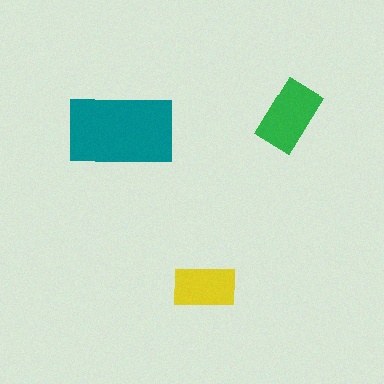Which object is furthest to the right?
The green rectangle is rightmost.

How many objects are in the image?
There are 3 objects in the image.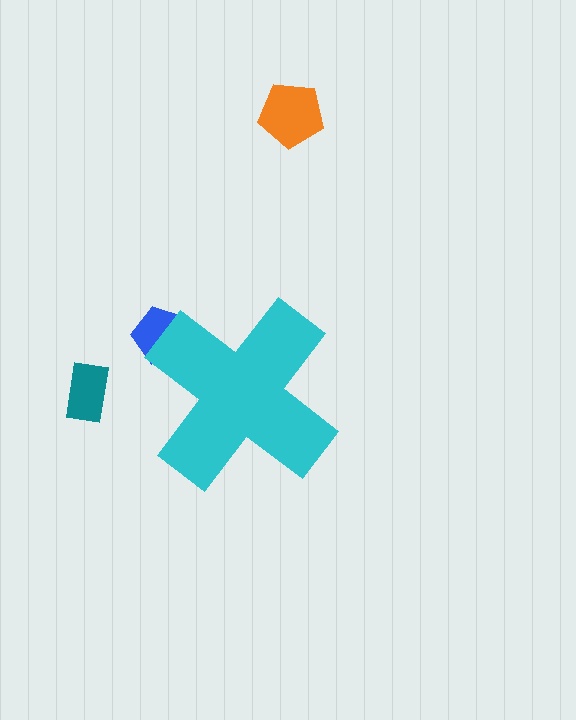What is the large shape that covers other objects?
A cyan cross.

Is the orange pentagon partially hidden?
No, the orange pentagon is fully visible.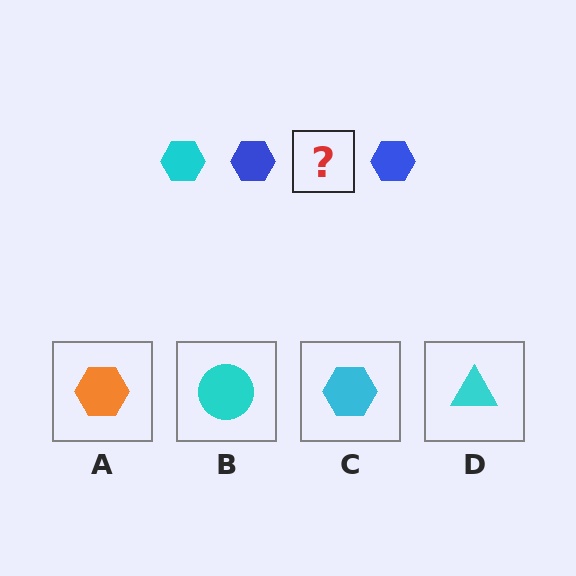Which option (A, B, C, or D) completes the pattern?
C.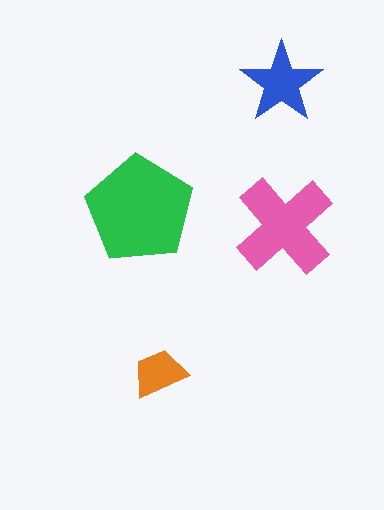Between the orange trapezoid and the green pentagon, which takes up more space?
The green pentagon.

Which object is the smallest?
The orange trapezoid.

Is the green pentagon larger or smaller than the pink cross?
Larger.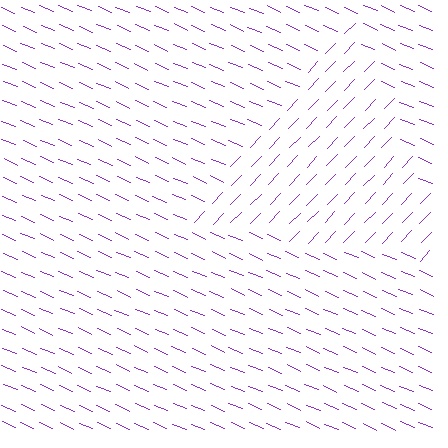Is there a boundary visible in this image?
Yes, there is a texture boundary formed by a change in line orientation.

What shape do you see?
I see a triangle.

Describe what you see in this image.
The image is filled with small purple line segments. A triangle region in the image has lines oriented differently from the surrounding lines, creating a visible texture boundary.